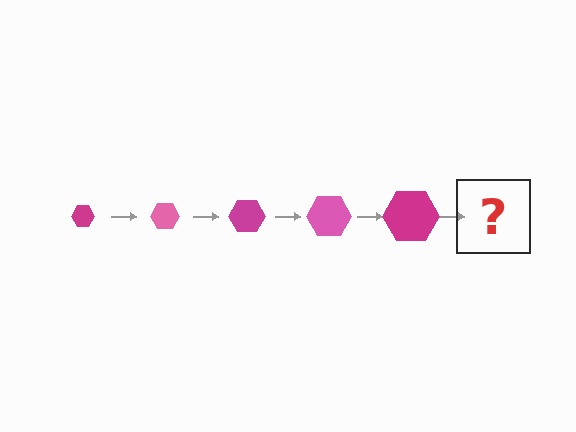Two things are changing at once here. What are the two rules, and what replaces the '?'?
The two rules are that the hexagon grows larger each step and the color cycles through magenta and pink. The '?' should be a pink hexagon, larger than the previous one.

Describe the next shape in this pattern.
It should be a pink hexagon, larger than the previous one.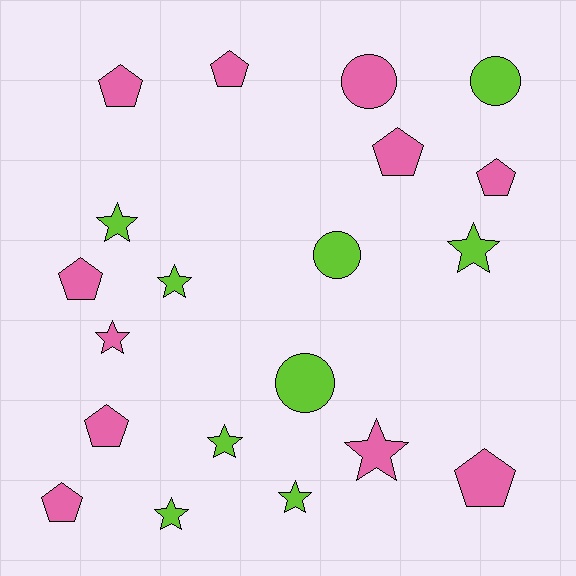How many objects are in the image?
There are 20 objects.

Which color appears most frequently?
Pink, with 11 objects.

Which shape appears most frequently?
Pentagon, with 8 objects.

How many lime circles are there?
There are 3 lime circles.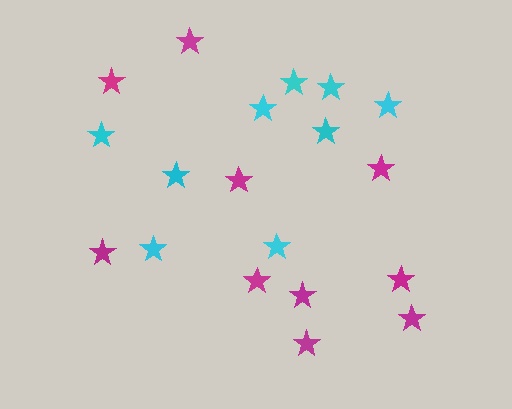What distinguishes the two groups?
There are 2 groups: one group of cyan stars (9) and one group of magenta stars (10).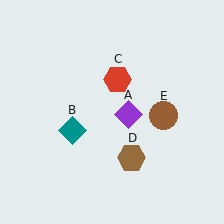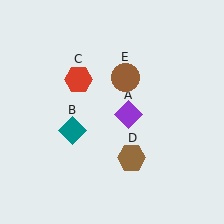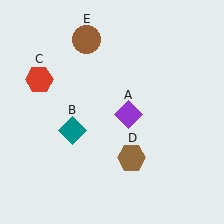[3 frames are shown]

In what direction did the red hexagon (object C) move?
The red hexagon (object C) moved left.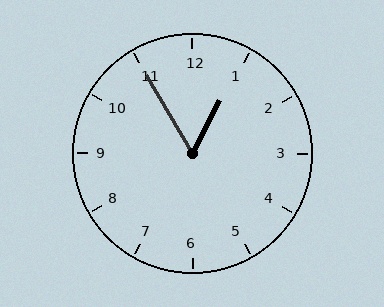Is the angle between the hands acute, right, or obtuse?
It is acute.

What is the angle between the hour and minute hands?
Approximately 58 degrees.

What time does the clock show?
12:55.